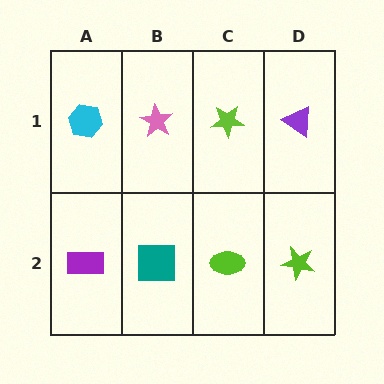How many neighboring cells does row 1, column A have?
2.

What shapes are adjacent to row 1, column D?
A lime star (row 2, column D), a lime star (row 1, column C).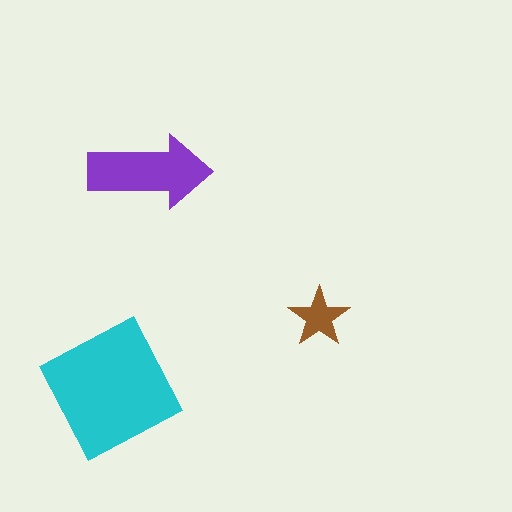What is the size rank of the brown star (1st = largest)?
3rd.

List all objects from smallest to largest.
The brown star, the purple arrow, the cyan square.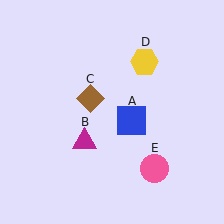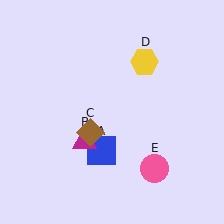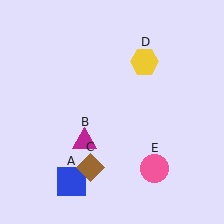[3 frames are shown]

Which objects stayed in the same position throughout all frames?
Magenta triangle (object B) and yellow hexagon (object D) and pink circle (object E) remained stationary.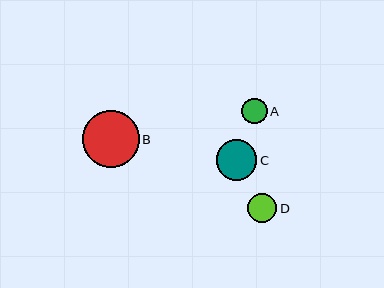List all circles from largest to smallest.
From largest to smallest: B, C, D, A.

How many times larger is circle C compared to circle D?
Circle C is approximately 1.4 times the size of circle D.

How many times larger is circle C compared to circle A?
Circle C is approximately 1.6 times the size of circle A.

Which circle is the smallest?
Circle A is the smallest with a size of approximately 26 pixels.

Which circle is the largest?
Circle B is the largest with a size of approximately 57 pixels.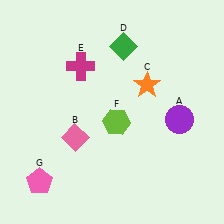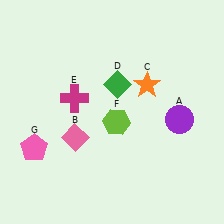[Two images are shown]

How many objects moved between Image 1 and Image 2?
3 objects moved between the two images.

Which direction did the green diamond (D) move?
The green diamond (D) moved down.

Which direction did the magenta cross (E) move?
The magenta cross (E) moved down.